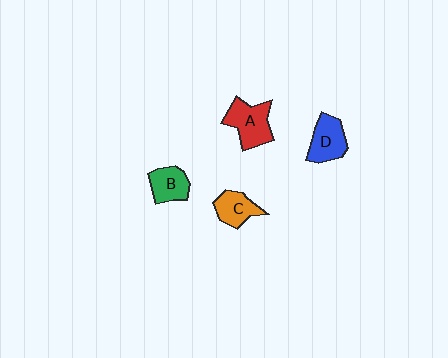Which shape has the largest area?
Shape A (red).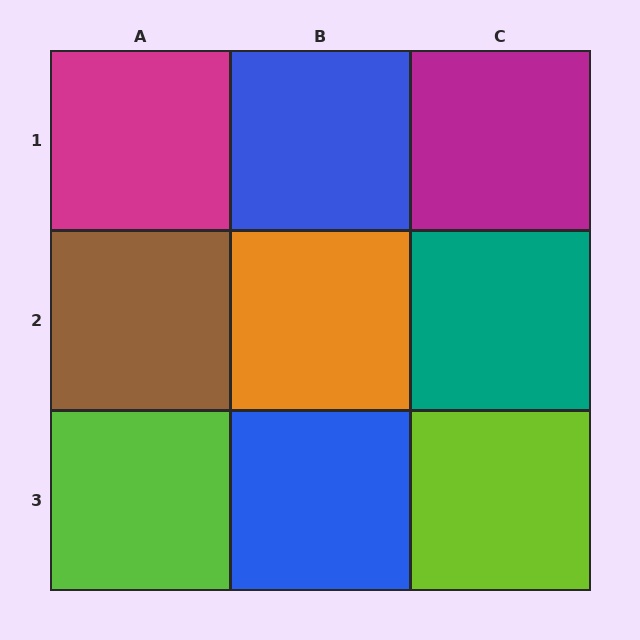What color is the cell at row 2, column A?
Brown.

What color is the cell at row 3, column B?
Blue.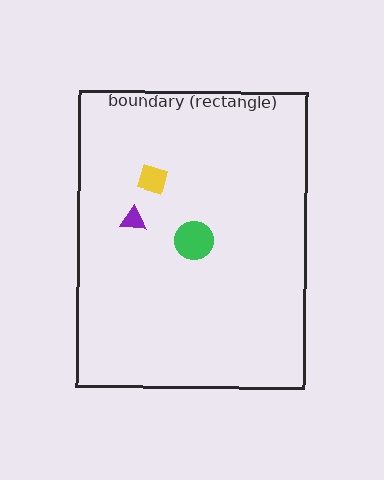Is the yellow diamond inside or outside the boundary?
Inside.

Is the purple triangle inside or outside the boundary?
Inside.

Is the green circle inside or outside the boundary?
Inside.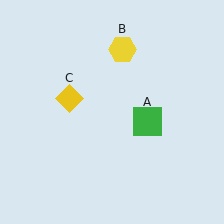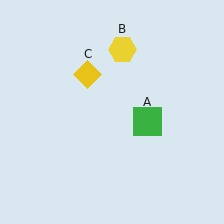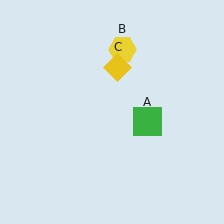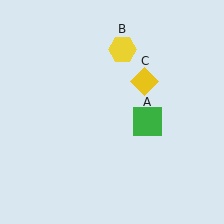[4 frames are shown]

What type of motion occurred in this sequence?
The yellow diamond (object C) rotated clockwise around the center of the scene.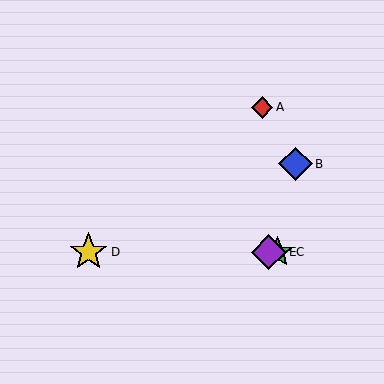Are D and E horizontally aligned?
Yes, both are at y≈252.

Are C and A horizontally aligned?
No, C is at y≈252 and A is at y≈107.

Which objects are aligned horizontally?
Objects C, D, E are aligned horizontally.